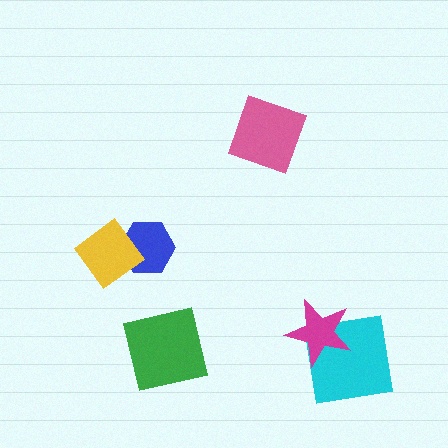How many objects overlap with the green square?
0 objects overlap with the green square.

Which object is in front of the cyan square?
The magenta star is in front of the cyan square.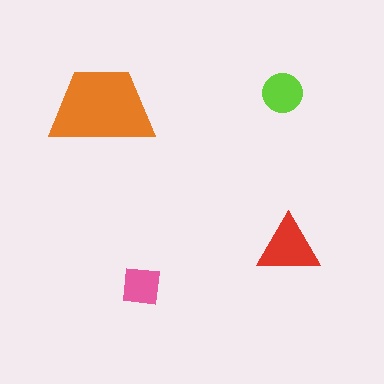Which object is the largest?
The orange trapezoid.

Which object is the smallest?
The pink square.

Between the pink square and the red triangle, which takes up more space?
The red triangle.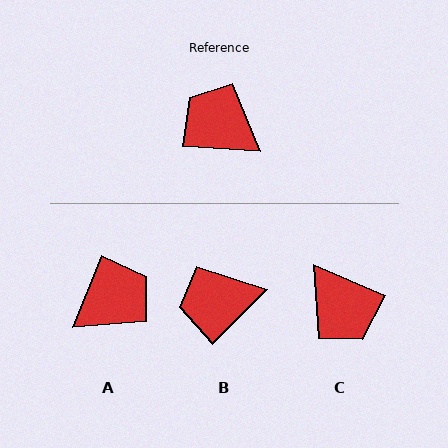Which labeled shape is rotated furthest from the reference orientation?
C, about 161 degrees away.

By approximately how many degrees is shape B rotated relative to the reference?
Approximately 49 degrees counter-clockwise.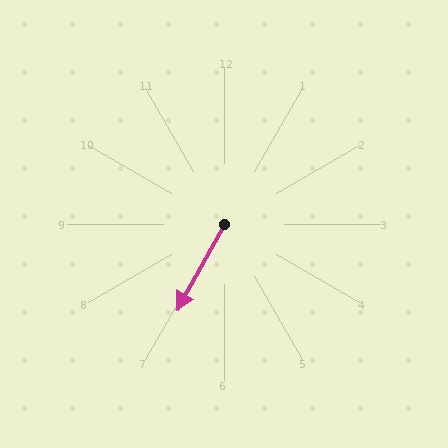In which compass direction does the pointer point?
Southwest.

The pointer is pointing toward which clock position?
Roughly 7 o'clock.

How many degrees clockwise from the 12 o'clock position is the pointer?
Approximately 209 degrees.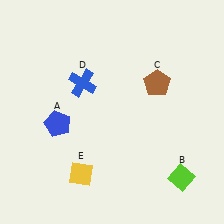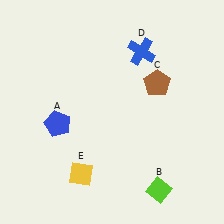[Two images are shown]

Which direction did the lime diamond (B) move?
The lime diamond (B) moved left.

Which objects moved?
The objects that moved are: the lime diamond (B), the blue cross (D).